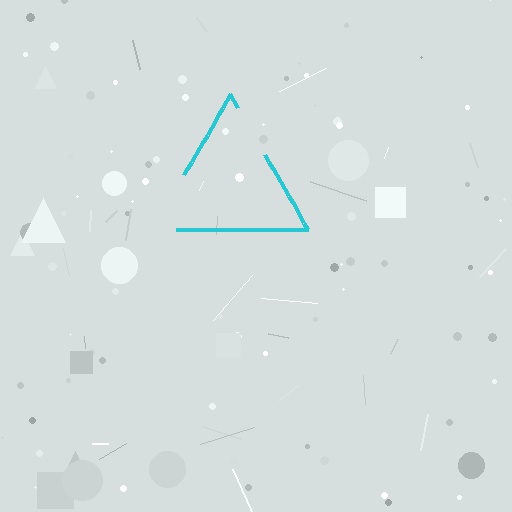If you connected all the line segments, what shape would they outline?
They would outline a triangle.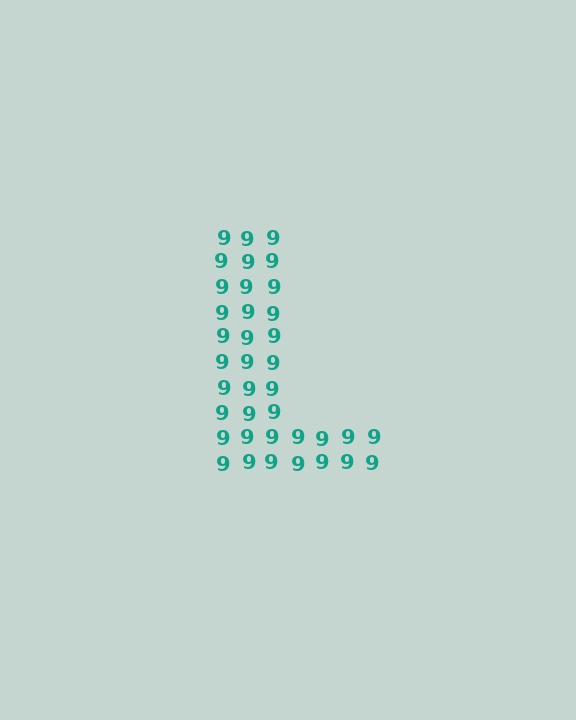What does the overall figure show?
The overall figure shows the letter L.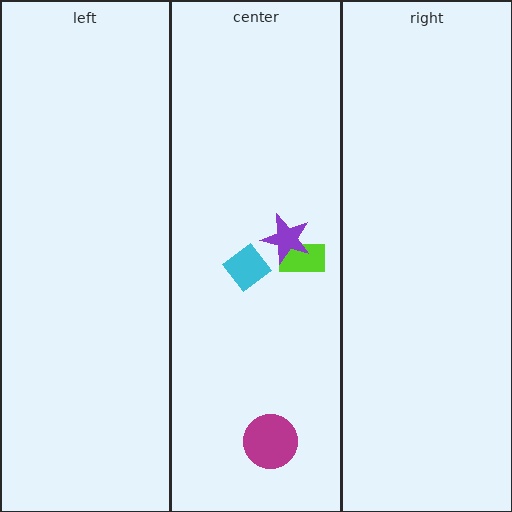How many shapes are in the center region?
4.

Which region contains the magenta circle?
The center region.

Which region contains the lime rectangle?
The center region.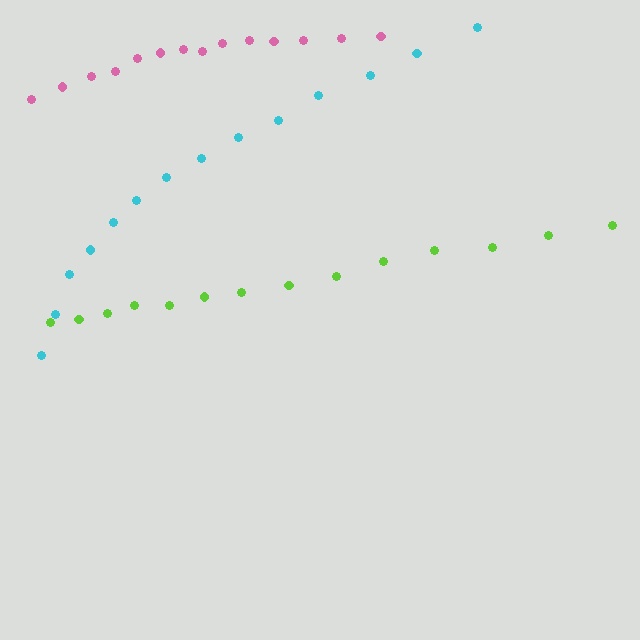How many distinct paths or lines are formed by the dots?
There are 3 distinct paths.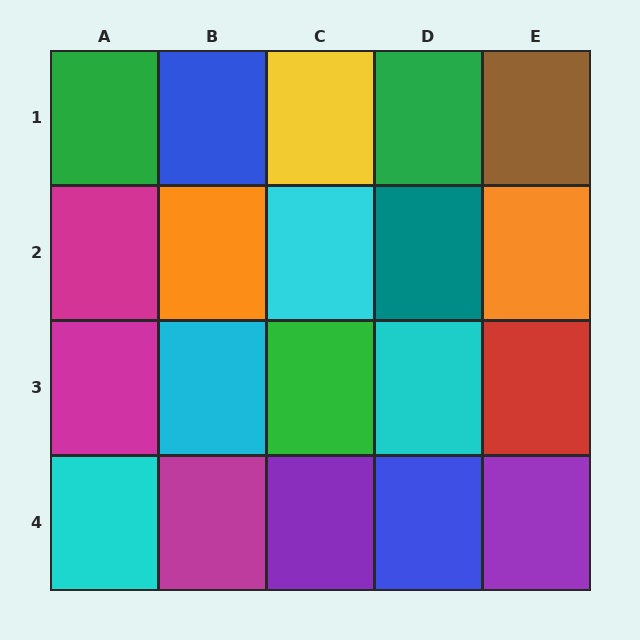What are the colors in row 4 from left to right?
Cyan, magenta, purple, blue, purple.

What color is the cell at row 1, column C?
Yellow.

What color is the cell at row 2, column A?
Magenta.